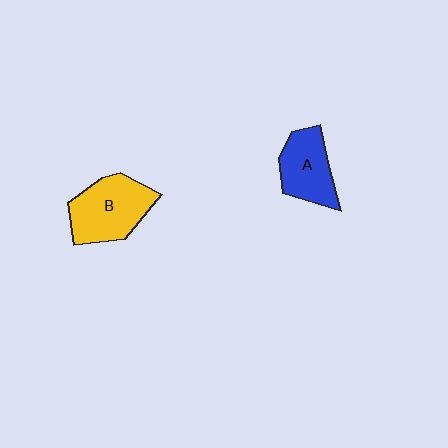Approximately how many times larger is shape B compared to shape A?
Approximately 1.3 times.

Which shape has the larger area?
Shape B (yellow).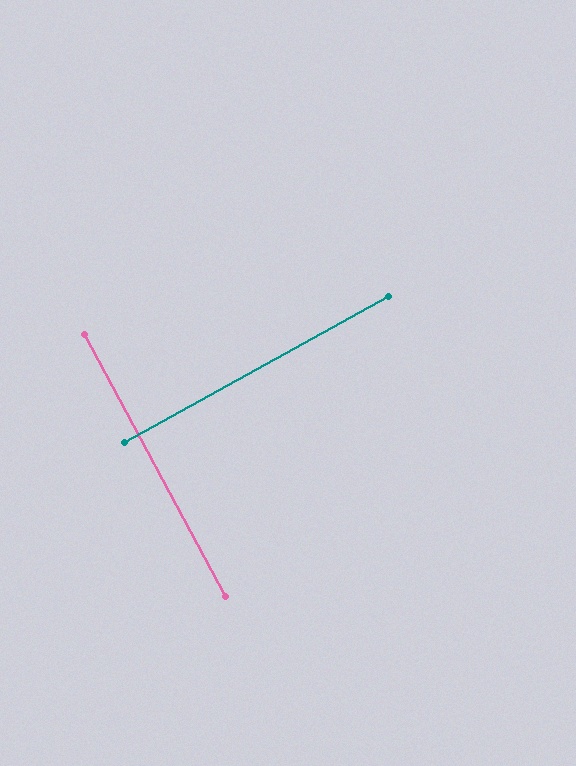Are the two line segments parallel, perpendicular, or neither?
Perpendicular — they meet at approximately 89°.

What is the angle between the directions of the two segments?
Approximately 89 degrees.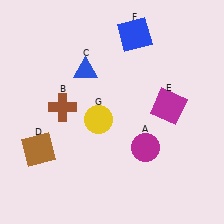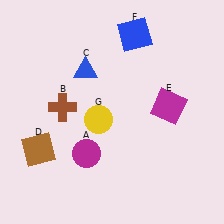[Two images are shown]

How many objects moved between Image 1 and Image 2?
1 object moved between the two images.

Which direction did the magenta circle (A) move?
The magenta circle (A) moved left.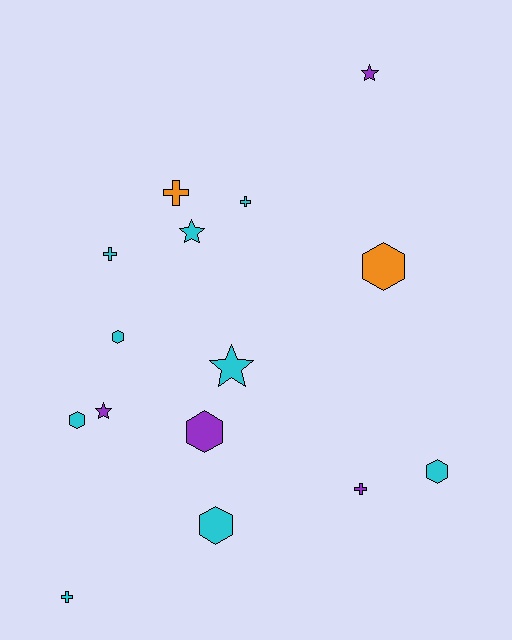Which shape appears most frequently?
Hexagon, with 6 objects.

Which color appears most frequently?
Cyan, with 9 objects.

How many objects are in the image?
There are 15 objects.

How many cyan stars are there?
There are 2 cyan stars.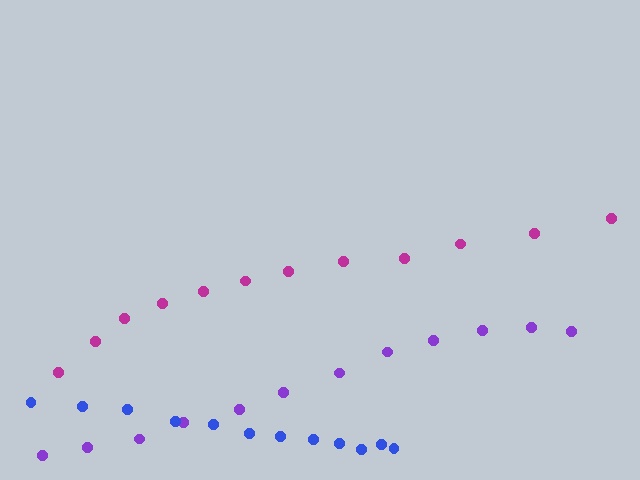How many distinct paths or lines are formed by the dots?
There are 3 distinct paths.